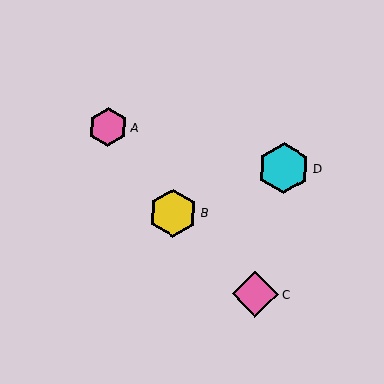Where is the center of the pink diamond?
The center of the pink diamond is at (255, 294).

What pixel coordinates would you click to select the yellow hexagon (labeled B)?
Click at (173, 213) to select the yellow hexagon B.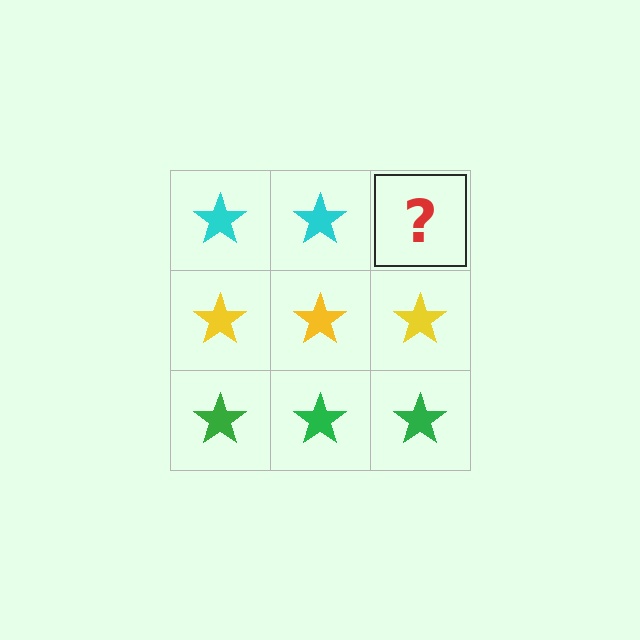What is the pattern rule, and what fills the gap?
The rule is that each row has a consistent color. The gap should be filled with a cyan star.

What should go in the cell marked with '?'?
The missing cell should contain a cyan star.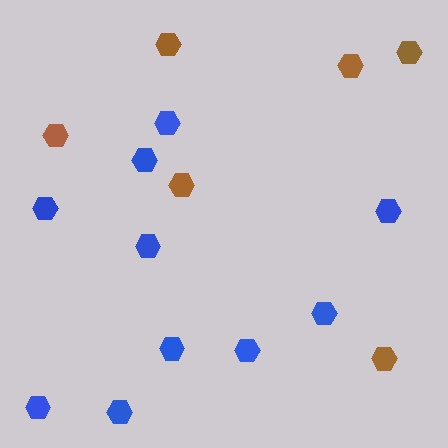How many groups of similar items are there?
There are 2 groups: one group of blue hexagons (10) and one group of brown hexagons (6).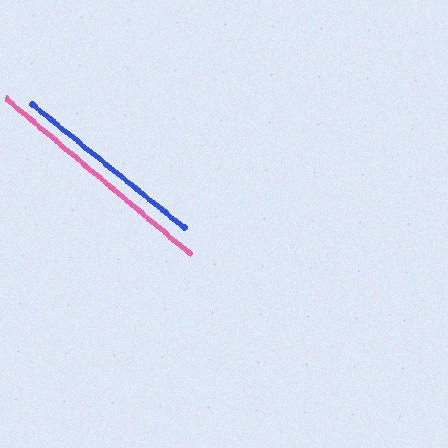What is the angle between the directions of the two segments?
Approximately 1 degree.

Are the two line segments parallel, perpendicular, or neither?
Parallel — their directions differ by only 1.2°.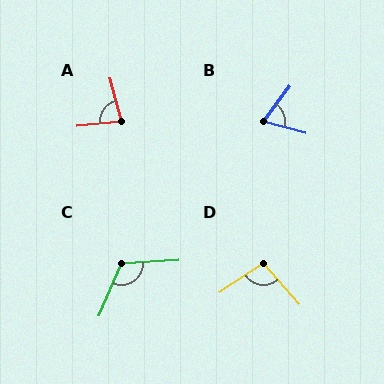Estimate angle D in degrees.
Approximately 98 degrees.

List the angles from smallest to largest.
B (69°), A (82°), D (98°), C (116°).